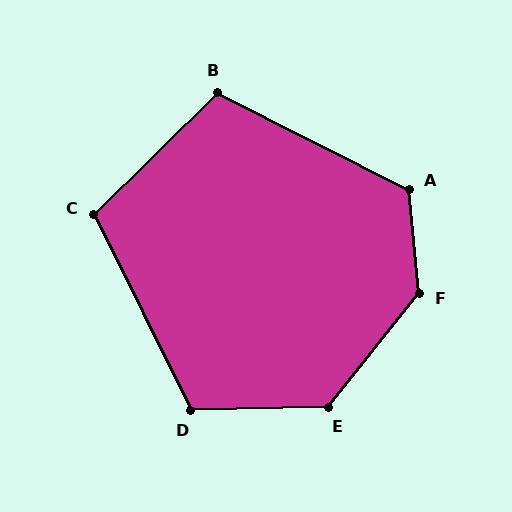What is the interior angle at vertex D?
Approximately 115 degrees (obtuse).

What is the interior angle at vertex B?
Approximately 109 degrees (obtuse).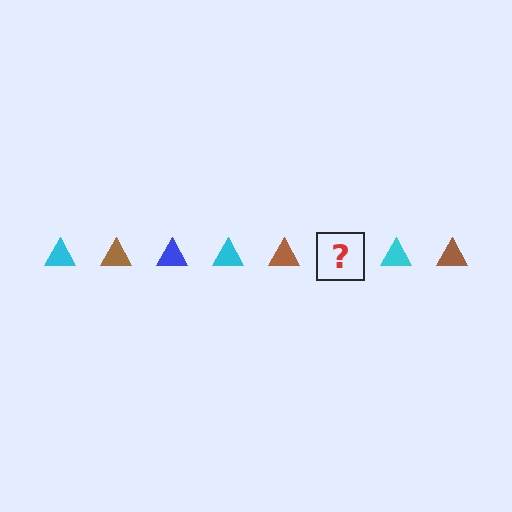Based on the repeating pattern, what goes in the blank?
The blank should be a blue triangle.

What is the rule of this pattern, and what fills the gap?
The rule is that the pattern cycles through cyan, brown, blue triangles. The gap should be filled with a blue triangle.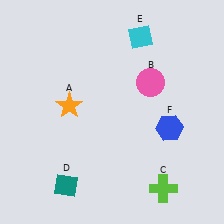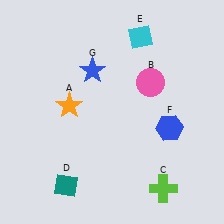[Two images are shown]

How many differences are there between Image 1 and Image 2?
There is 1 difference between the two images.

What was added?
A blue star (G) was added in Image 2.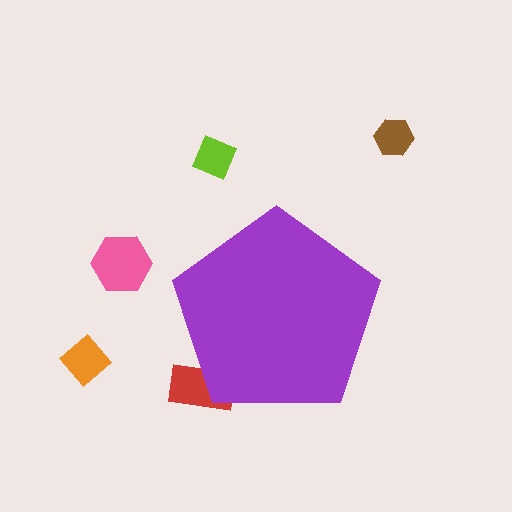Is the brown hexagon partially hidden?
No, the brown hexagon is fully visible.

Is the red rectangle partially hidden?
Yes, the red rectangle is partially hidden behind the purple pentagon.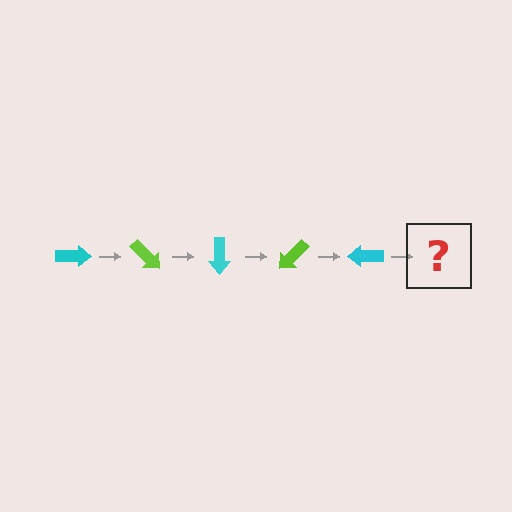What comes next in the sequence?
The next element should be a lime arrow, rotated 225 degrees from the start.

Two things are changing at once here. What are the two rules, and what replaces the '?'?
The two rules are that it rotates 45 degrees each step and the color cycles through cyan and lime. The '?' should be a lime arrow, rotated 225 degrees from the start.